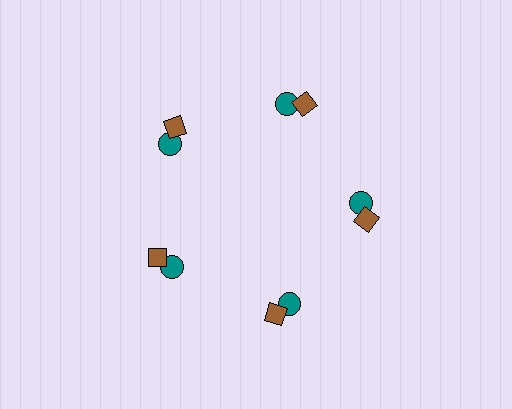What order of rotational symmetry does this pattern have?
This pattern has 5-fold rotational symmetry.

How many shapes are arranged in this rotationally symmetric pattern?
There are 10 shapes, arranged in 5 groups of 2.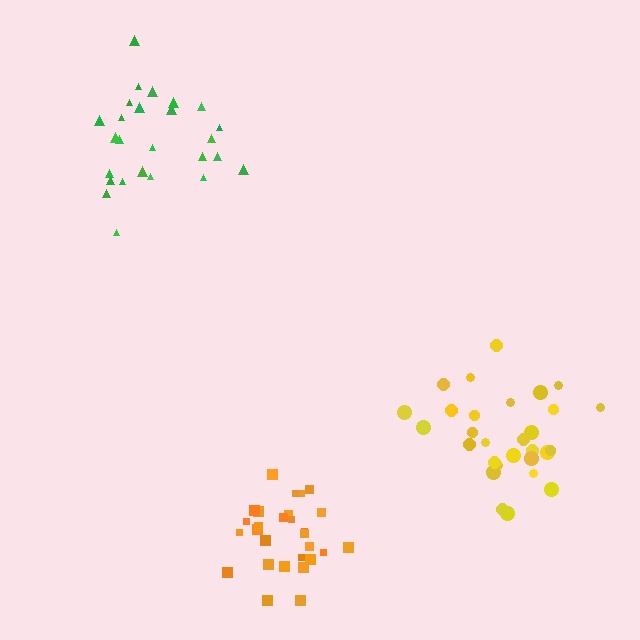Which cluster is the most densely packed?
Orange.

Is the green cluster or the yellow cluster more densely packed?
Green.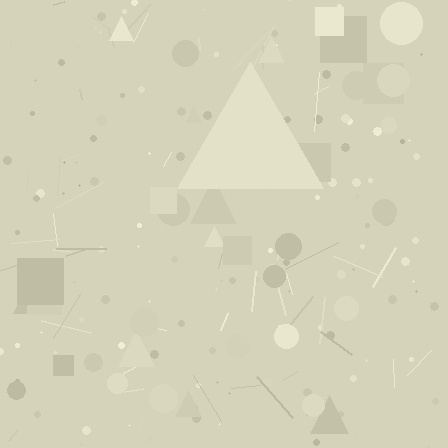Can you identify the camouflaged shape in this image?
The camouflaged shape is a triangle.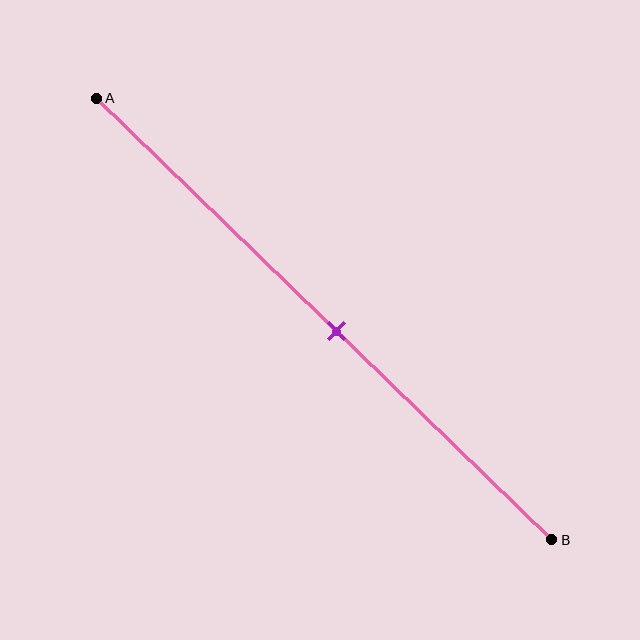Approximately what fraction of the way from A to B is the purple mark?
The purple mark is approximately 55% of the way from A to B.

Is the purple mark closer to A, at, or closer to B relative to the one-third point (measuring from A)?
The purple mark is closer to point B than the one-third point of segment AB.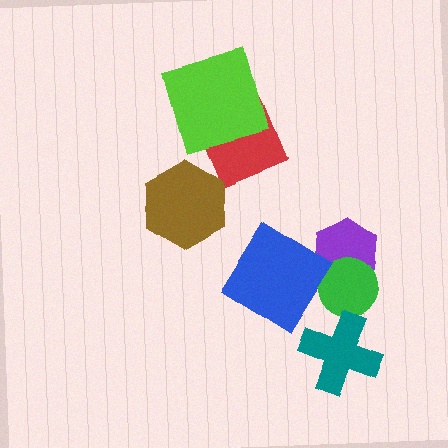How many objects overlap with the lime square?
1 object overlaps with the lime square.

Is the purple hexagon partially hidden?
Yes, it is partially covered by another shape.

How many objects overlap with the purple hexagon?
1 object overlaps with the purple hexagon.